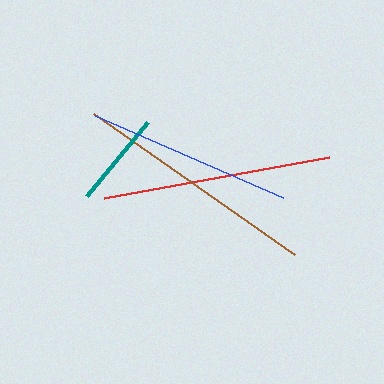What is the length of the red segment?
The red segment is approximately 229 pixels long.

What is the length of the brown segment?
The brown segment is approximately 245 pixels long.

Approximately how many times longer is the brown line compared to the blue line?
The brown line is approximately 1.2 times the length of the blue line.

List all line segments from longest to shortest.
From longest to shortest: brown, red, blue, teal.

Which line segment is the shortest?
The teal line is the shortest at approximately 96 pixels.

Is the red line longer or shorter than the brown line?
The brown line is longer than the red line.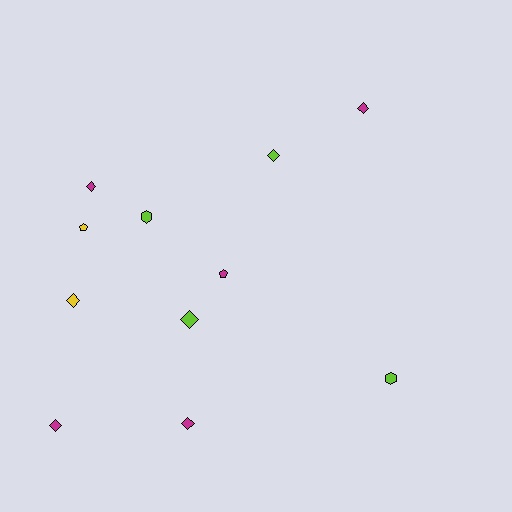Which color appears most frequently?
Magenta, with 5 objects.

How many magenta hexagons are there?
There are no magenta hexagons.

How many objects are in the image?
There are 11 objects.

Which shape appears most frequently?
Diamond, with 7 objects.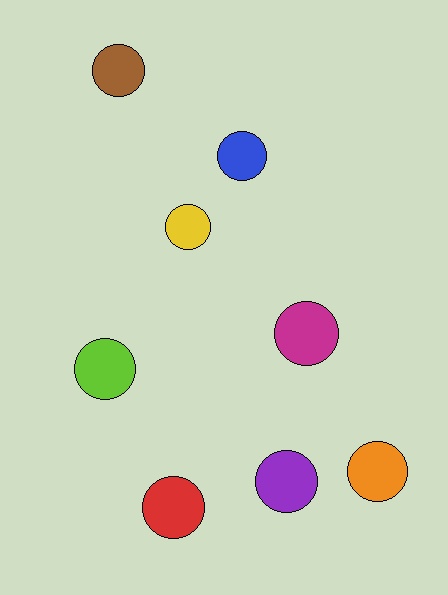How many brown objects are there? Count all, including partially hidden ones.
There is 1 brown object.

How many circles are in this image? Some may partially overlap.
There are 8 circles.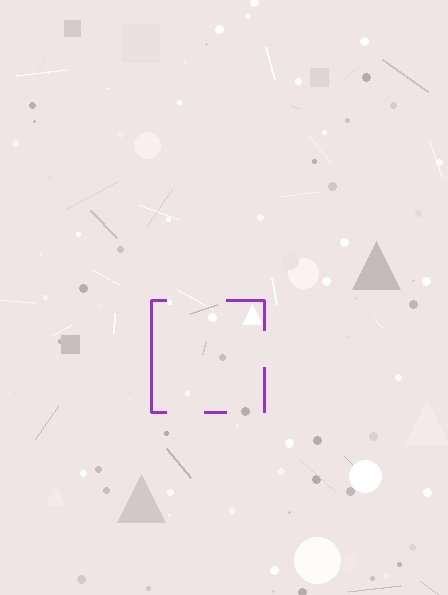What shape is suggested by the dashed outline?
The dashed outline suggests a square.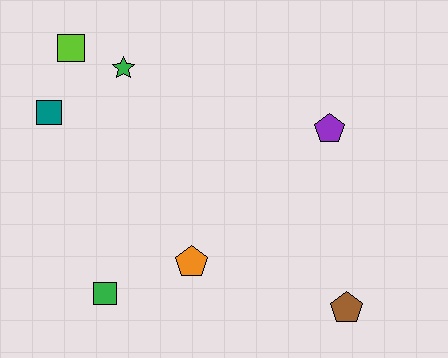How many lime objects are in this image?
There is 1 lime object.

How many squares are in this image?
There are 3 squares.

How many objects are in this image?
There are 7 objects.